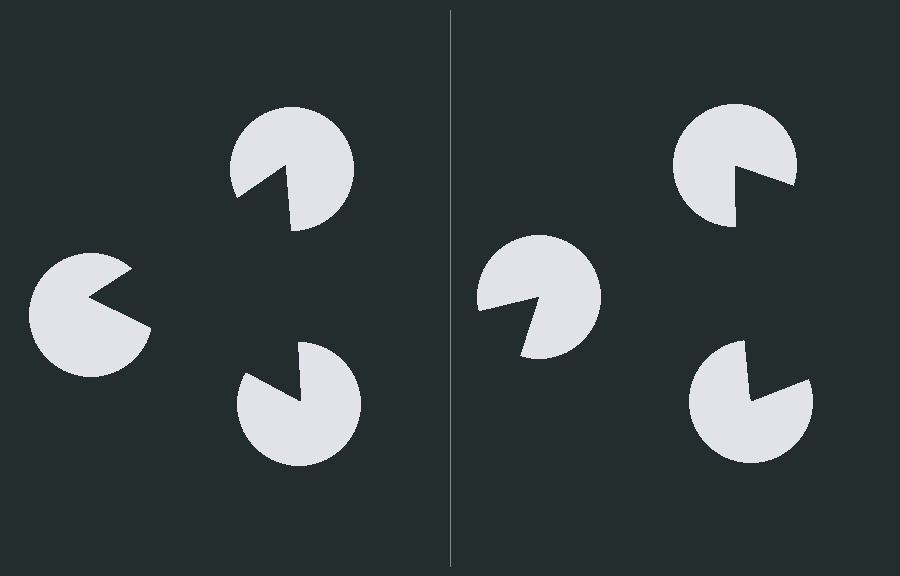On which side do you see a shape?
An illusory triangle appears on the left side. On the right side the wedge cuts are rotated, so no coherent shape forms.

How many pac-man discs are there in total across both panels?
6 — 3 on each side.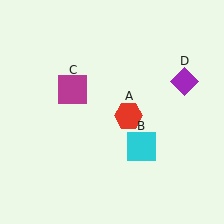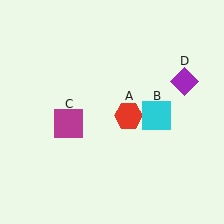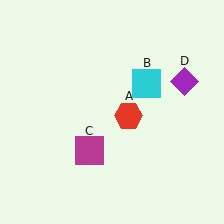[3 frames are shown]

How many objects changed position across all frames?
2 objects changed position: cyan square (object B), magenta square (object C).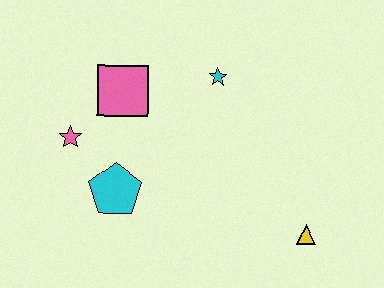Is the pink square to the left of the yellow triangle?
Yes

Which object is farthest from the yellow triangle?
The pink star is farthest from the yellow triangle.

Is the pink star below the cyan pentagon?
No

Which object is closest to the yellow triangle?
The cyan star is closest to the yellow triangle.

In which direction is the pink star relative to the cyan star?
The pink star is to the left of the cyan star.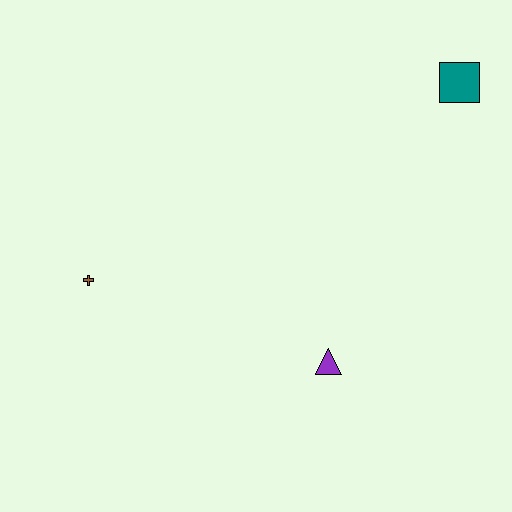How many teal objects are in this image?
There is 1 teal object.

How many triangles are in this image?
There is 1 triangle.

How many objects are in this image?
There are 3 objects.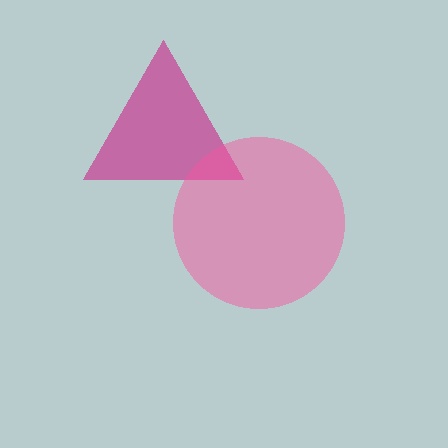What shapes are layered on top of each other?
The layered shapes are: a magenta triangle, a pink circle.